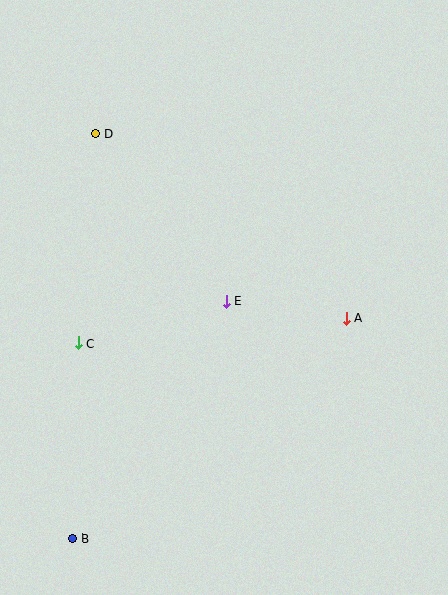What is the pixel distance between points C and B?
The distance between C and B is 195 pixels.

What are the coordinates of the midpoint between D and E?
The midpoint between D and E is at (161, 217).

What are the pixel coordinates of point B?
Point B is at (72, 538).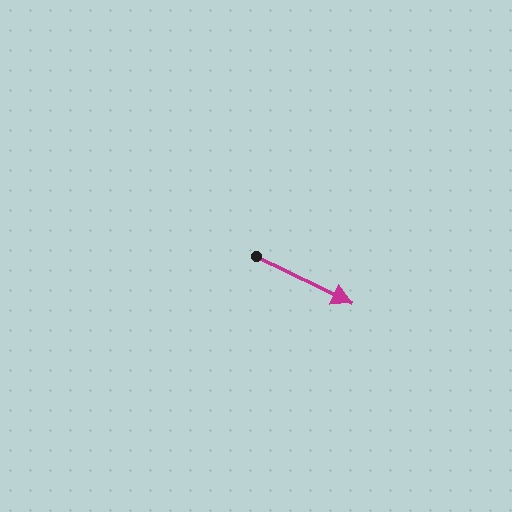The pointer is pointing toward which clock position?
Roughly 4 o'clock.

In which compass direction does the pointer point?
Southeast.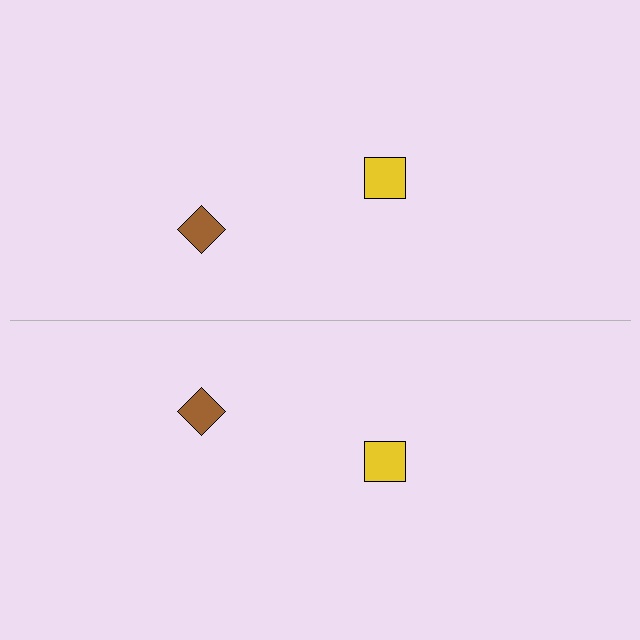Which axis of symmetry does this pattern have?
The pattern has a horizontal axis of symmetry running through the center of the image.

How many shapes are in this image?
There are 4 shapes in this image.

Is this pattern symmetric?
Yes, this pattern has bilateral (reflection) symmetry.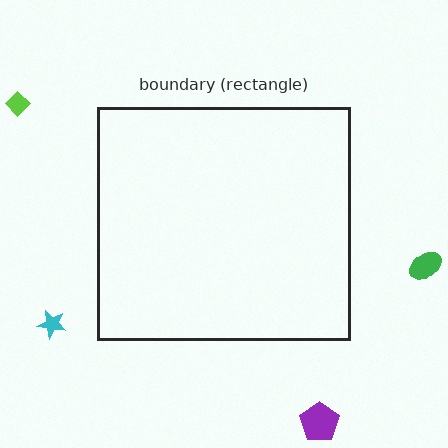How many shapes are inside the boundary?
0 inside, 4 outside.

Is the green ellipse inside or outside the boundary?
Outside.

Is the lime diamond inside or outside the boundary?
Outside.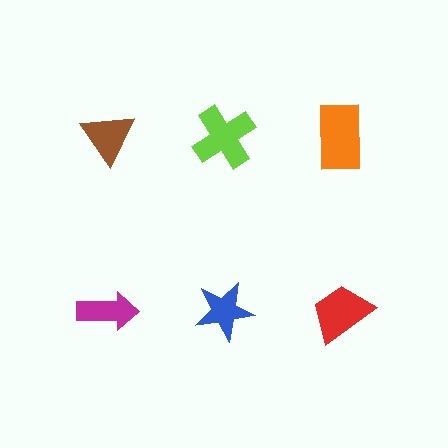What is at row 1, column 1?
A brown triangle.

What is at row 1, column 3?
An orange rectangle.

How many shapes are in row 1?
3 shapes.